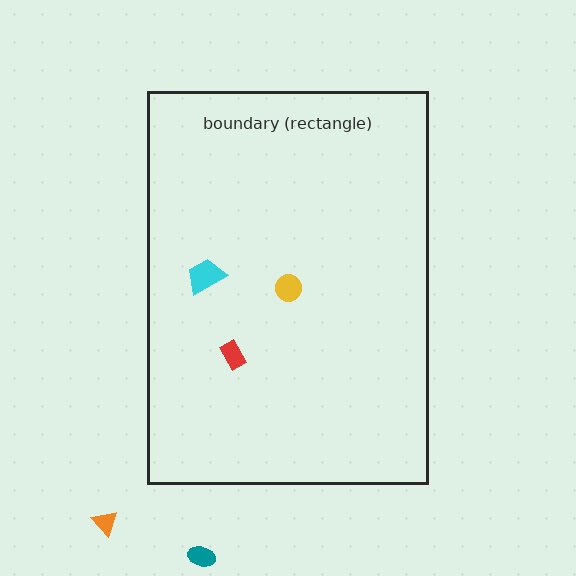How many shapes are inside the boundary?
3 inside, 2 outside.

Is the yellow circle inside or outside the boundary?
Inside.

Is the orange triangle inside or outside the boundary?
Outside.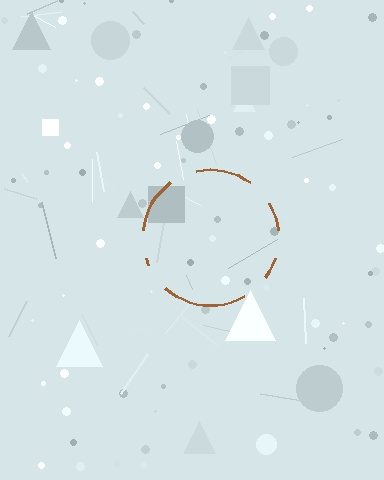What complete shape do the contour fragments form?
The contour fragments form a circle.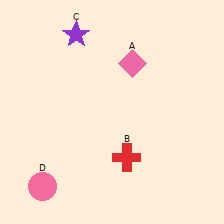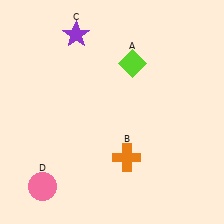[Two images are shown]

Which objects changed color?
A changed from pink to lime. B changed from red to orange.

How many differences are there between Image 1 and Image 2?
There are 2 differences between the two images.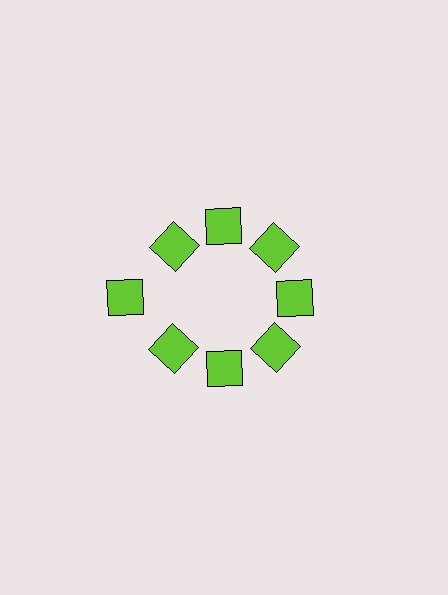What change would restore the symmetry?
The symmetry would be restored by moving it inward, back onto the ring so that all 8 squares sit at equal angles and equal distance from the center.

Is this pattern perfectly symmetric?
No. The 8 lime squares are arranged in a ring, but one element near the 9 o'clock position is pushed outward from the center, breaking the 8-fold rotational symmetry.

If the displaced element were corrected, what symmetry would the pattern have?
It would have 8-fold rotational symmetry — the pattern would map onto itself every 45 degrees.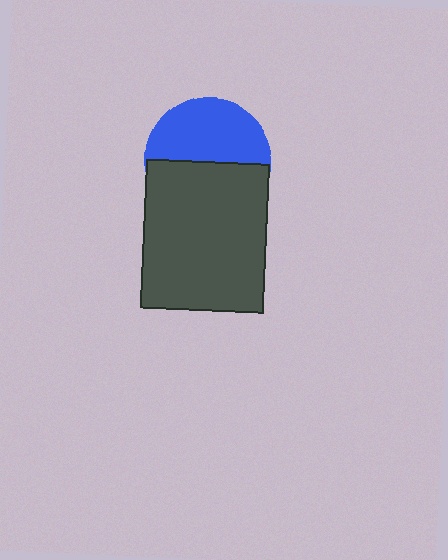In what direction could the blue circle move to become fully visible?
The blue circle could move up. That would shift it out from behind the dark gray rectangle entirely.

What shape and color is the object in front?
The object in front is a dark gray rectangle.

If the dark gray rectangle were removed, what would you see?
You would see the complete blue circle.